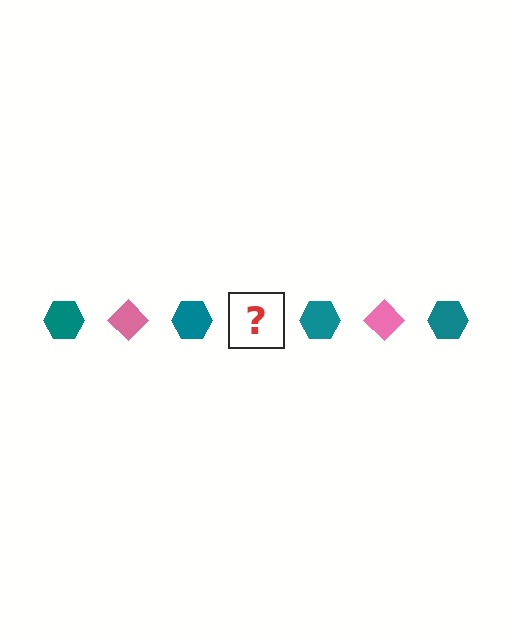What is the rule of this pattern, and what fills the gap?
The rule is that the pattern alternates between teal hexagon and pink diamond. The gap should be filled with a pink diamond.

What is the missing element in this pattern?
The missing element is a pink diamond.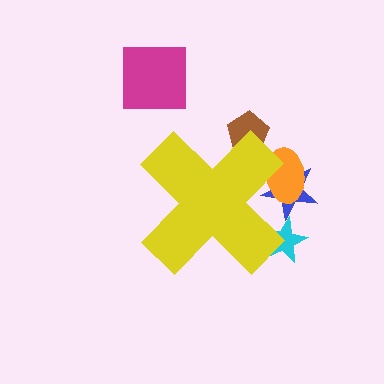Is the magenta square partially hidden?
No, the magenta square is fully visible.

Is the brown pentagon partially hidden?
Yes, the brown pentagon is partially hidden behind the yellow cross.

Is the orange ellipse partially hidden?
Yes, the orange ellipse is partially hidden behind the yellow cross.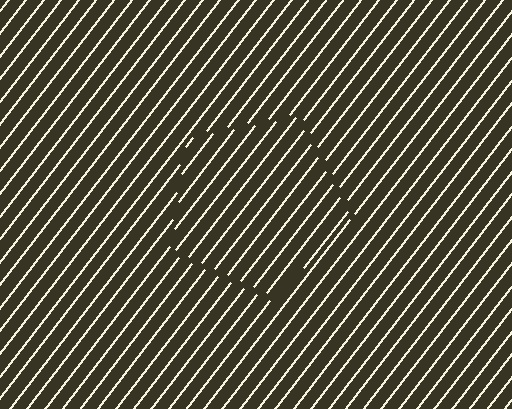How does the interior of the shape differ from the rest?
The interior of the shape contains the same grating, shifted by half a period — the contour is defined by the phase discontinuity where line-ends from the inner and outer gratings abut.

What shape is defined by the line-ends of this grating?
An illusory pentagon. The interior of the shape contains the same grating, shifted by half a period — the contour is defined by the phase discontinuity where line-ends from the inner and outer gratings abut.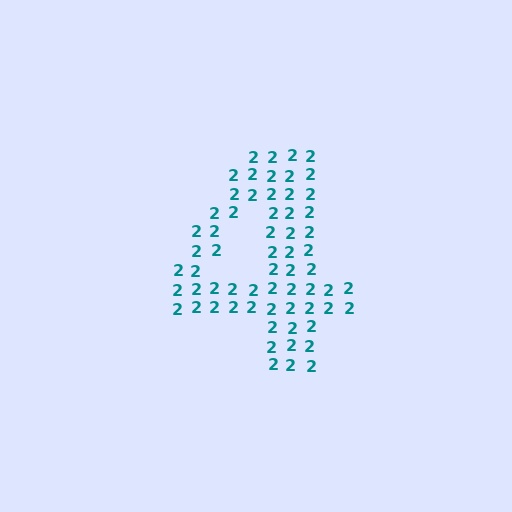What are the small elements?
The small elements are digit 2's.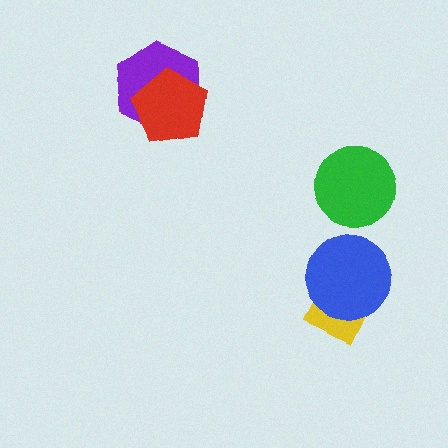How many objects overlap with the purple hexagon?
1 object overlaps with the purple hexagon.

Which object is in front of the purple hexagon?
The red pentagon is in front of the purple hexagon.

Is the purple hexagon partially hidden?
Yes, it is partially covered by another shape.